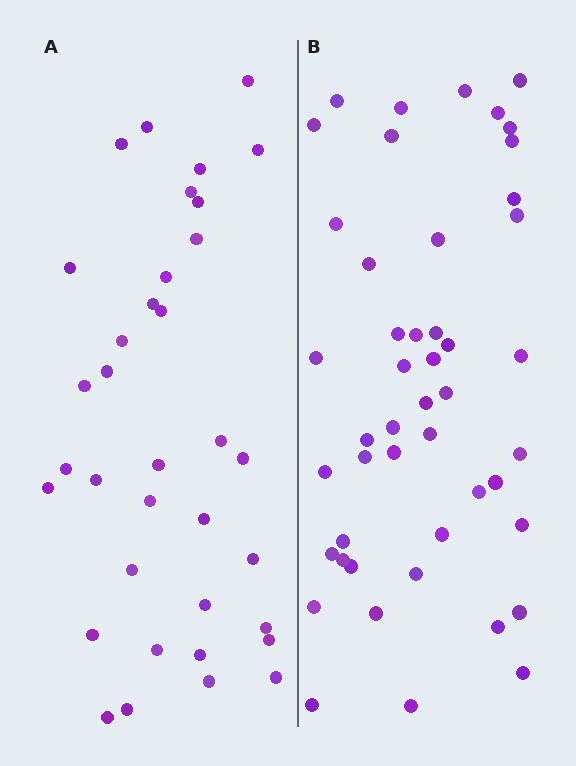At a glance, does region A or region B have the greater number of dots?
Region B (the right region) has more dots.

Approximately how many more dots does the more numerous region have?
Region B has roughly 12 or so more dots than region A.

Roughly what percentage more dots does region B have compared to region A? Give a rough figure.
About 35% more.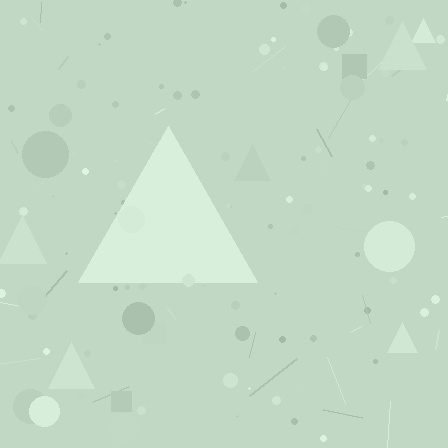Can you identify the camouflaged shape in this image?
The camouflaged shape is a triangle.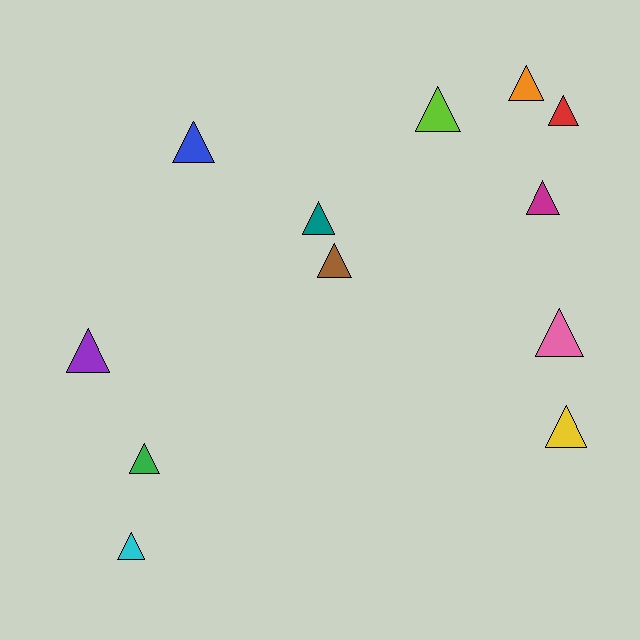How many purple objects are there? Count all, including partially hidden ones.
There is 1 purple object.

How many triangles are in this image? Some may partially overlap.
There are 12 triangles.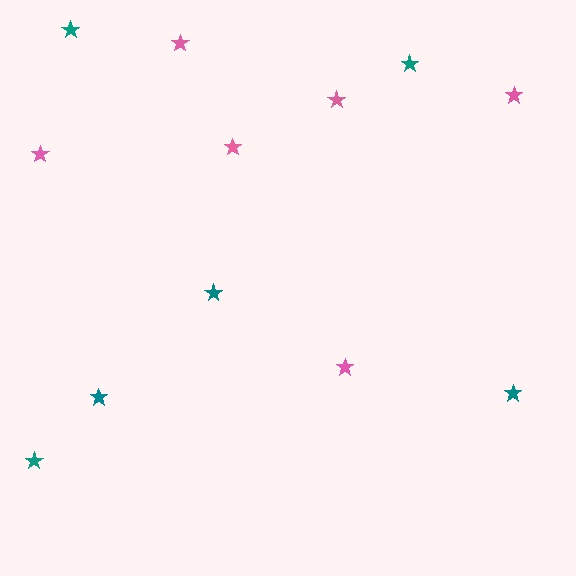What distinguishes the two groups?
There are 2 groups: one group of teal stars (6) and one group of pink stars (6).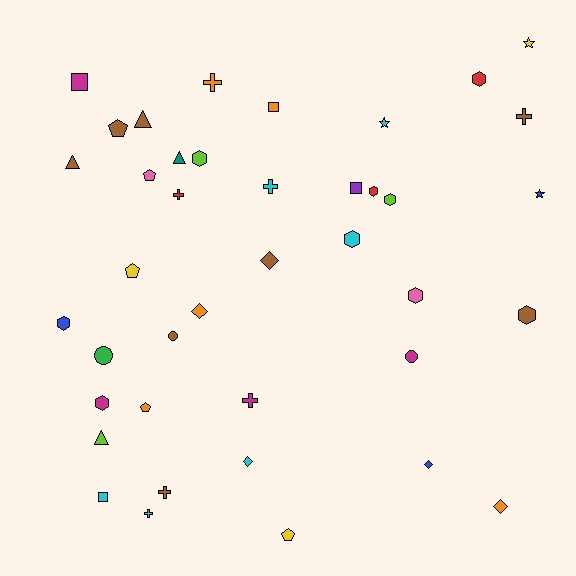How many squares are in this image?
There are 4 squares.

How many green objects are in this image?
There is 1 green object.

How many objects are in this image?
There are 40 objects.